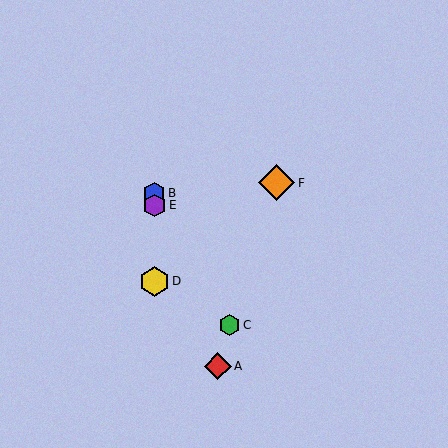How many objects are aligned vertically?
3 objects (B, D, E) are aligned vertically.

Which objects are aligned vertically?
Objects B, D, E are aligned vertically.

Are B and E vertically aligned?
Yes, both are at x≈154.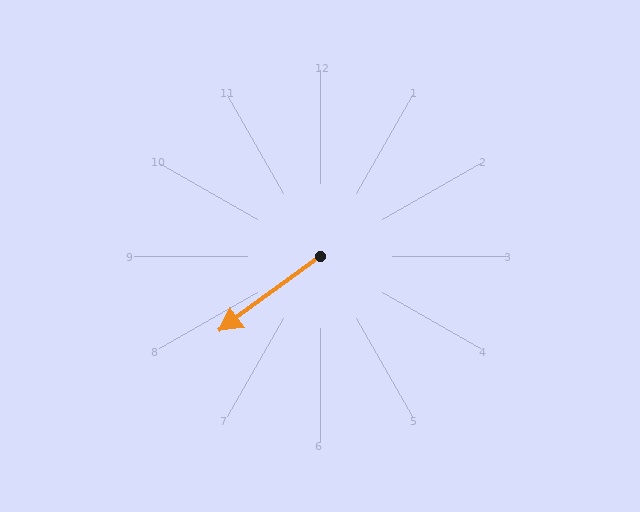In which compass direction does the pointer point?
Southwest.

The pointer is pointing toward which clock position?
Roughly 8 o'clock.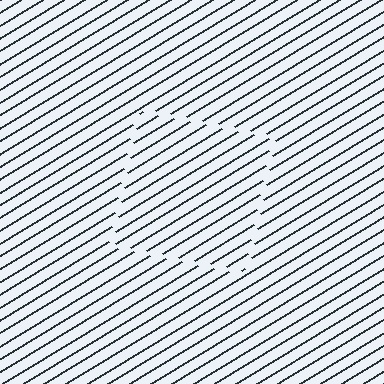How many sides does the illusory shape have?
4 sides — the line-ends trace a square.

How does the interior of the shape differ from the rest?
The interior of the shape contains the same grating, shifted by half a period — the contour is defined by the phase discontinuity where line-ends from the inner and outer gratings abut.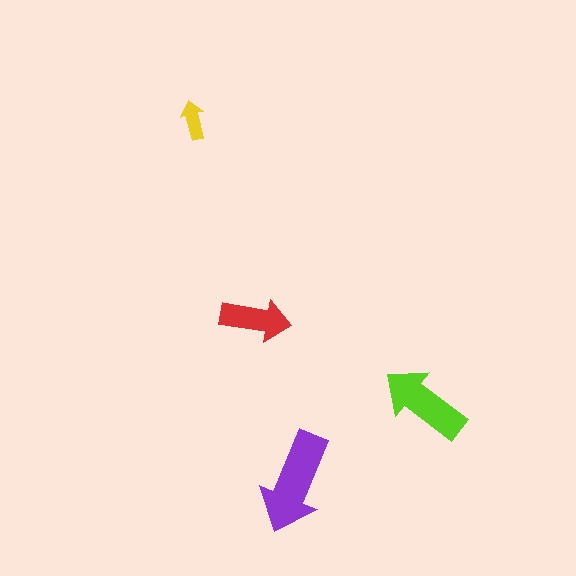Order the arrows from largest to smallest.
the purple one, the lime one, the red one, the yellow one.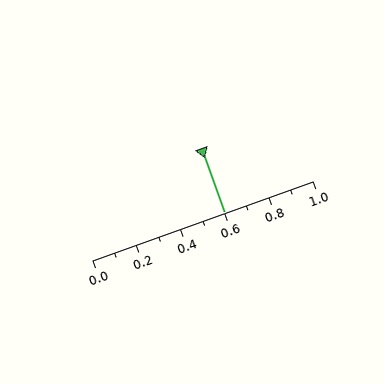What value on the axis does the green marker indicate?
The marker indicates approximately 0.6.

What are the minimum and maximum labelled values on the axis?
The axis runs from 0.0 to 1.0.